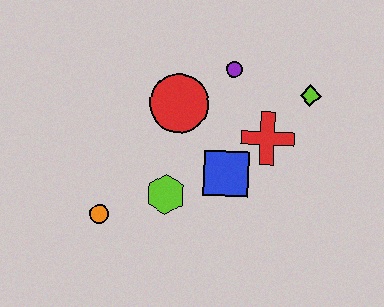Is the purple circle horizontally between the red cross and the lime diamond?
No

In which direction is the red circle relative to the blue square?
The red circle is above the blue square.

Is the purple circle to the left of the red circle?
No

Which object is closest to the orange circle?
The lime hexagon is closest to the orange circle.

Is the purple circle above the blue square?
Yes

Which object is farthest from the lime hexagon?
The lime diamond is farthest from the lime hexagon.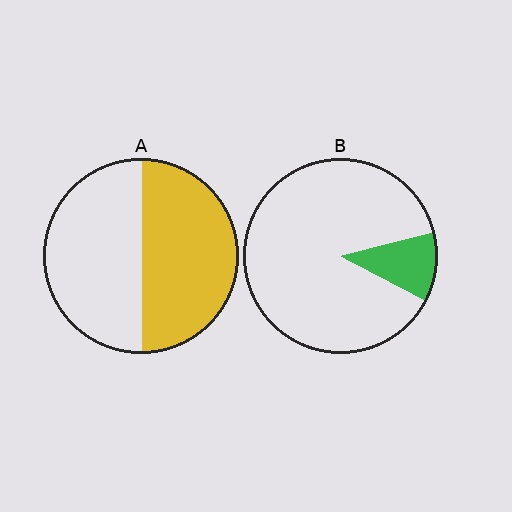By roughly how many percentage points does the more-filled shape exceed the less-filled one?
By roughly 40 percentage points (A over B).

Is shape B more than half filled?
No.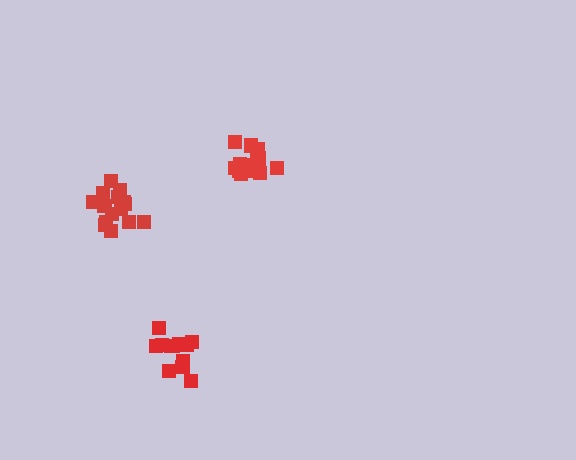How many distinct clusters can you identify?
There are 3 distinct clusters.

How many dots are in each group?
Group 1: 14 dots, Group 2: 12 dots, Group 3: 15 dots (41 total).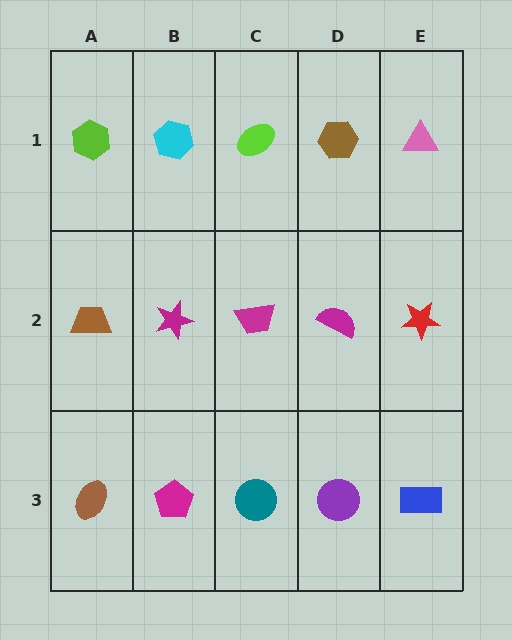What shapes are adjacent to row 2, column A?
A lime hexagon (row 1, column A), a brown ellipse (row 3, column A), a magenta star (row 2, column B).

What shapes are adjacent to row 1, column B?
A magenta star (row 2, column B), a lime hexagon (row 1, column A), a lime ellipse (row 1, column C).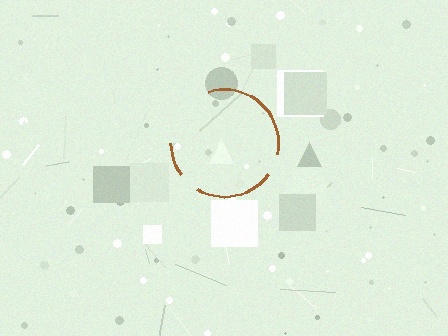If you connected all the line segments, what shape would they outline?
They would outline a circle.